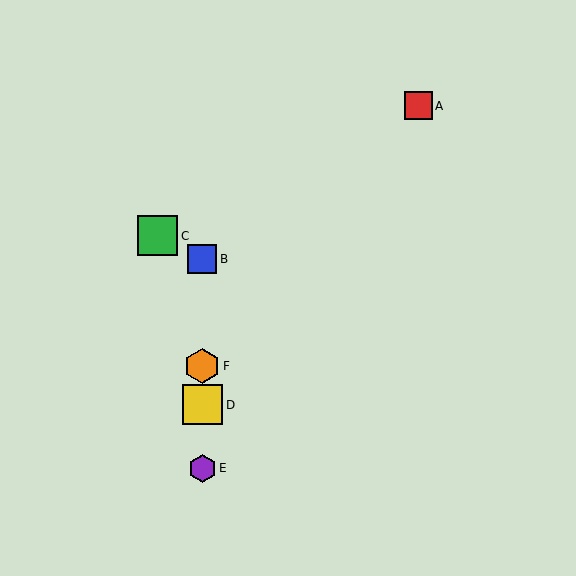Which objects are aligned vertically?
Objects B, D, E, F are aligned vertically.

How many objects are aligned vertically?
4 objects (B, D, E, F) are aligned vertically.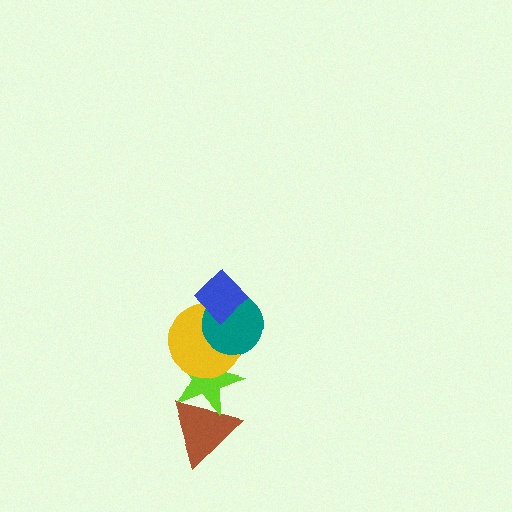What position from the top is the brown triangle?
The brown triangle is 5th from the top.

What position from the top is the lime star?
The lime star is 4th from the top.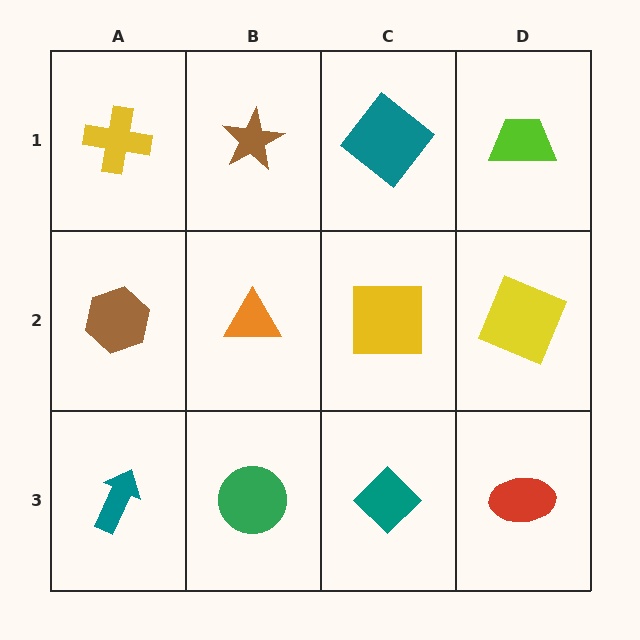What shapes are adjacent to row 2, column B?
A brown star (row 1, column B), a green circle (row 3, column B), a brown hexagon (row 2, column A), a yellow square (row 2, column C).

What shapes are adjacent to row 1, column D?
A yellow square (row 2, column D), a teal diamond (row 1, column C).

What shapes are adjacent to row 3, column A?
A brown hexagon (row 2, column A), a green circle (row 3, column B).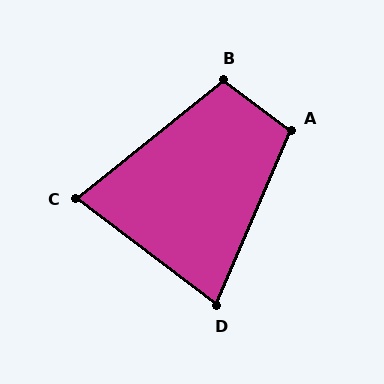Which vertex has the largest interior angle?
B, at approximately 104 degrees.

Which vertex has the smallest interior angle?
D, at approximately 76 degrees.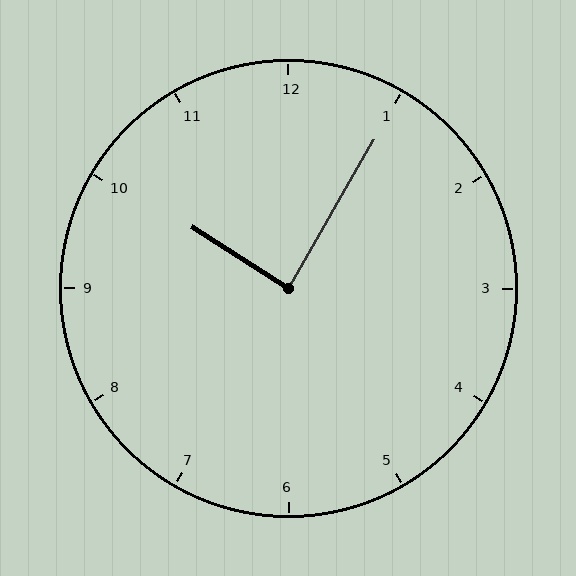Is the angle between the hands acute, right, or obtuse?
It is right.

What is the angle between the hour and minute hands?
Approximately 88 degrees.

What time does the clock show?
10:05.